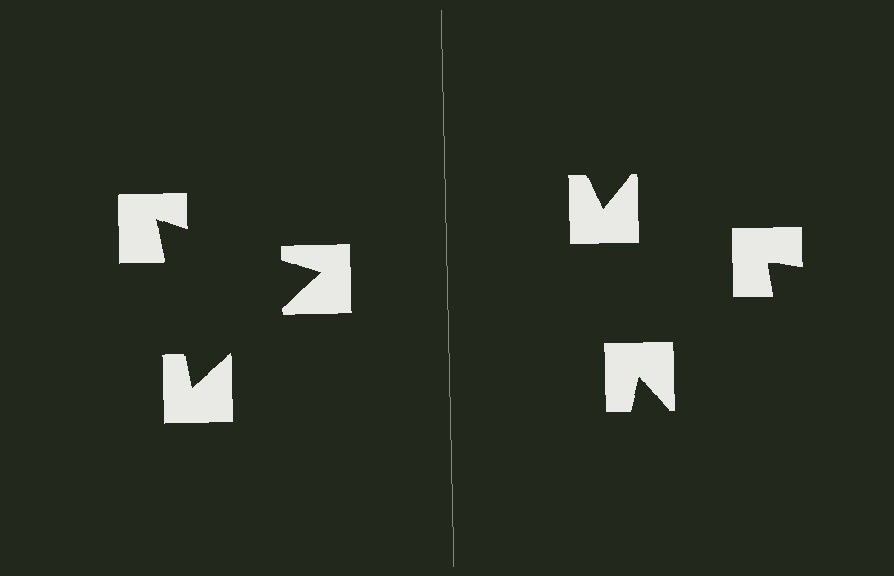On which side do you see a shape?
An illusory triangle appears on the left side. On the right side the wedge cuts are rotated, so no coherent shape forms.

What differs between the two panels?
The notched squares are positioned identically on both sides; only the wedge orientations differ. On the left they align to a triangle; on the right they are misaligned.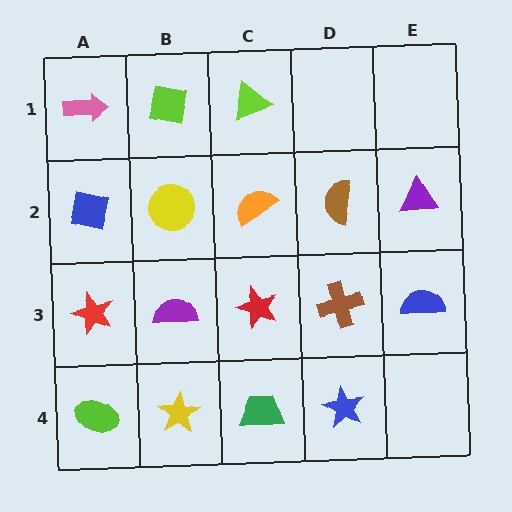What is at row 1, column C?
A lime triangle.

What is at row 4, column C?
A green trapezoid.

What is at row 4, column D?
A blue star.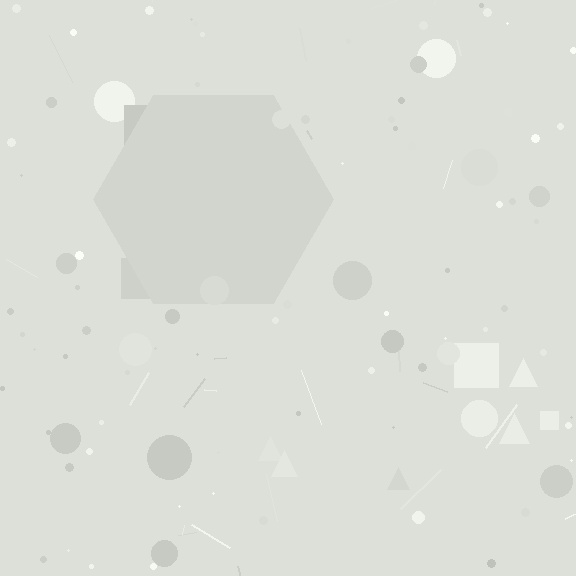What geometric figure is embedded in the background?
A hexagon is embedded in the background.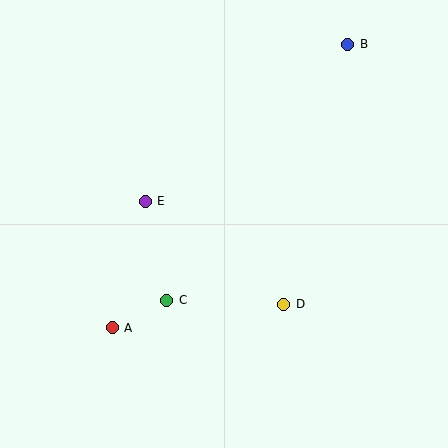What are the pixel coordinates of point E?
Point E is at (145, 201).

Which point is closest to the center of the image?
Point E at (145, 201) is closest to the center.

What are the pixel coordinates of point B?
Point B is at (348, 44).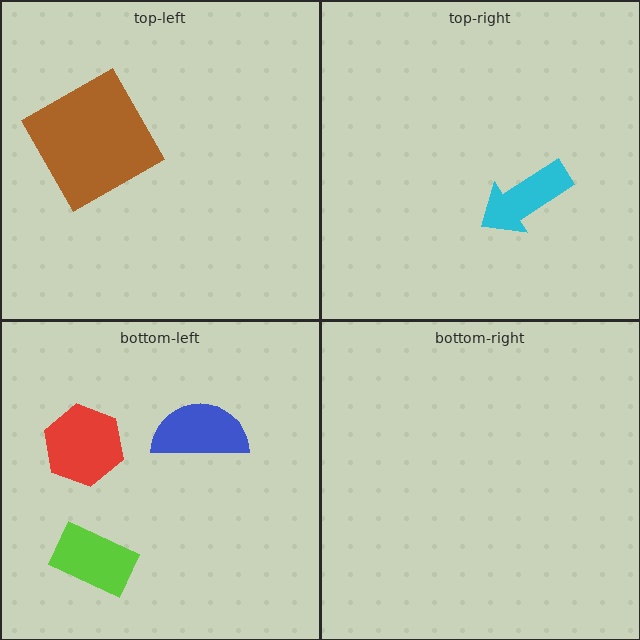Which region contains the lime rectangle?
The bottom-left region.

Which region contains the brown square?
The top-left region.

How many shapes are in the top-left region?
1.